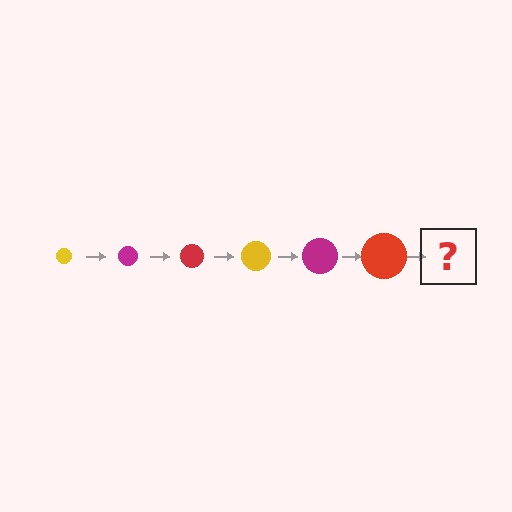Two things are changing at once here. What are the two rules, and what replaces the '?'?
The two rules are that the circle grows larger each step and the color cycles through yellow, magenta, and red. The '?' should be a yellow circle, larger than the previous one.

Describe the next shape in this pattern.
It should be a yellow circle, larger than the previous one.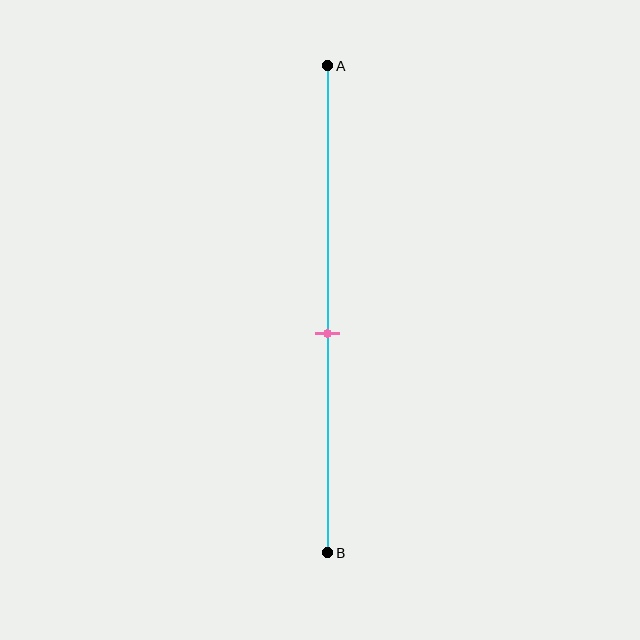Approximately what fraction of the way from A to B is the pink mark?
The pink mark is approximately 55% of the way from A to B.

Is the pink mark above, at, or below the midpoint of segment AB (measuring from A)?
The pink mark is below the midpoint of segment AB.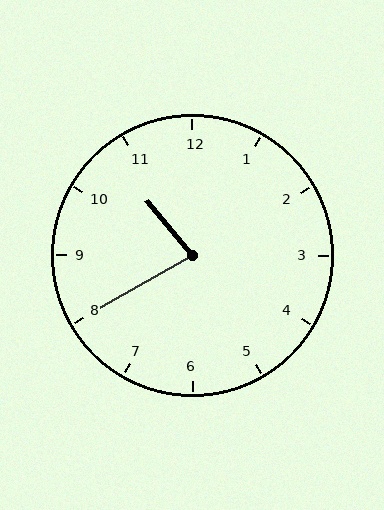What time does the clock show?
10:40.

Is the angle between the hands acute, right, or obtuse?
It is acute.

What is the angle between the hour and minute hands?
Approximately 80 degrees.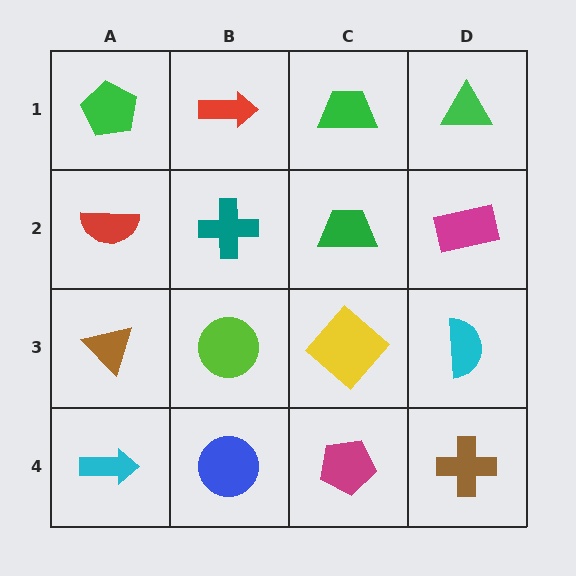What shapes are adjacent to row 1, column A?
A red semicircle (row 2, column A), a red arrow (row 1, column B).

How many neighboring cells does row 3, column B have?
4.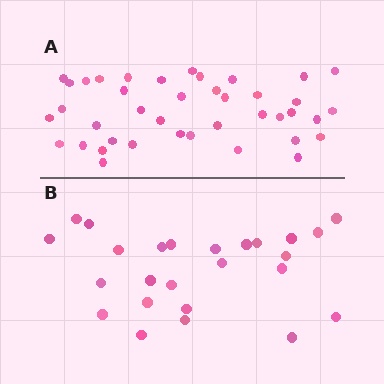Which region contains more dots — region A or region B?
Region A (the top region) has more dots.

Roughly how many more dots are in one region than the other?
Region A has approximately 15 more dots than region B.